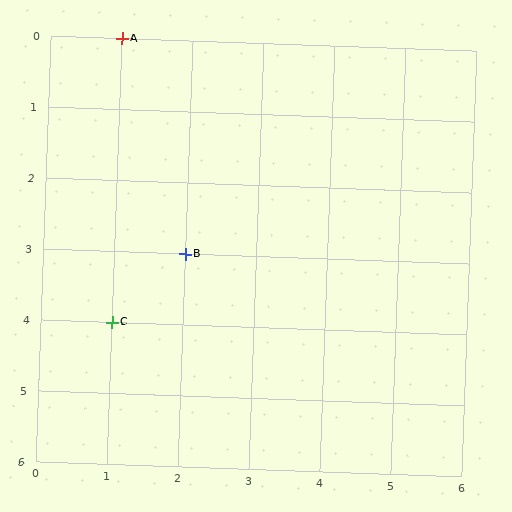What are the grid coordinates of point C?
Point C is at grid coordinates (1, 4).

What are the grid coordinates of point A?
Point A is at grid coordinates (1, 0).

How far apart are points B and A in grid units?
Points B and A are 1 column and 3 rows apart (about 3.2 grid units diagonally).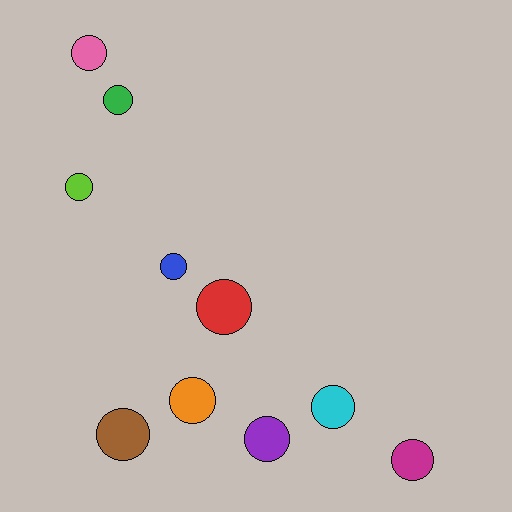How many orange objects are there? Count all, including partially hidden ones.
There is 1 orange object.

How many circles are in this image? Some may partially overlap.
There are 10 circles.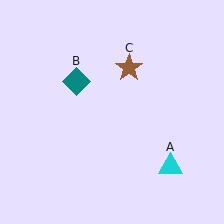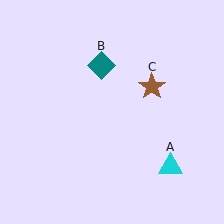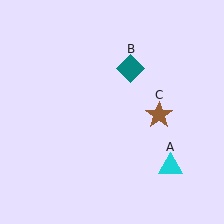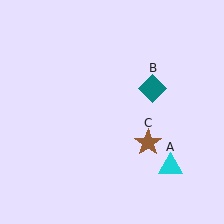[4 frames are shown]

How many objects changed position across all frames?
2 objects changed position: teal diamond (object B), brown star (object C).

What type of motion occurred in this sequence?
The teal diamond (object B), brown star (object C) rotated clockwise around the center of the scene.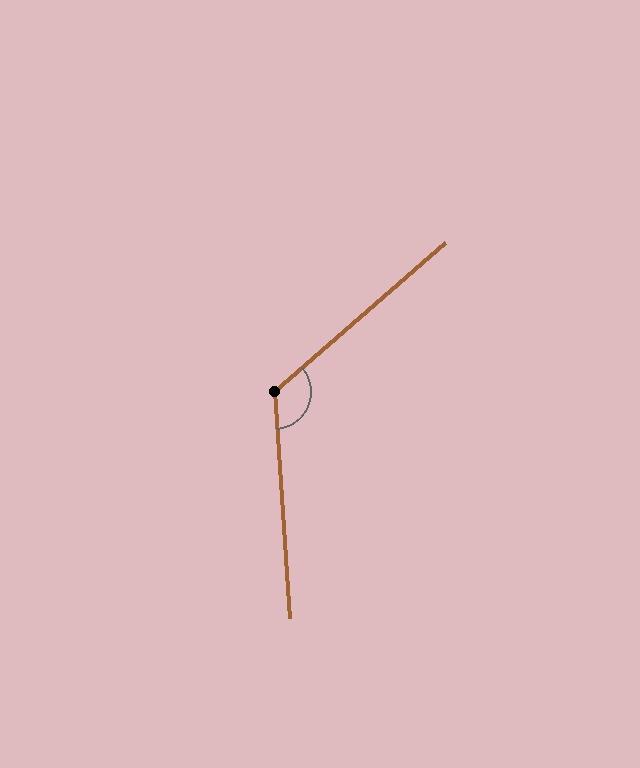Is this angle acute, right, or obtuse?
It is obtuse.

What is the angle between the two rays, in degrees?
Approximately 127 degrees.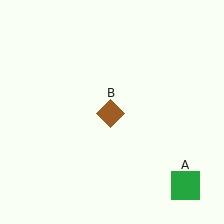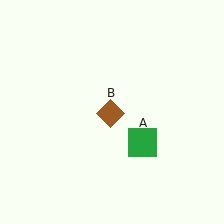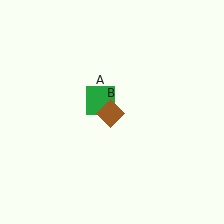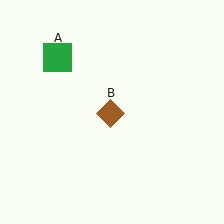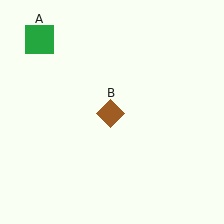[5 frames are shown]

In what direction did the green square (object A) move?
The green square (object A) moved up and to the left.